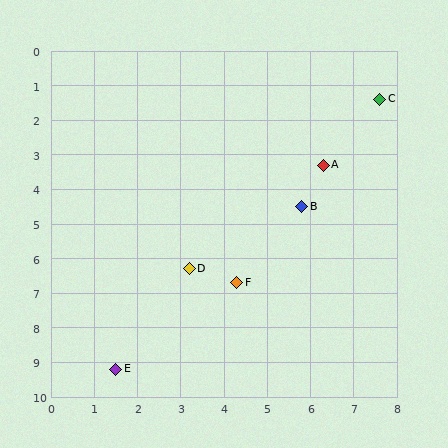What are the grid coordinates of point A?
Point A is at approximately (6.3, 3.3).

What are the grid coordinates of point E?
Point E is at approximately (1.5, 9.2).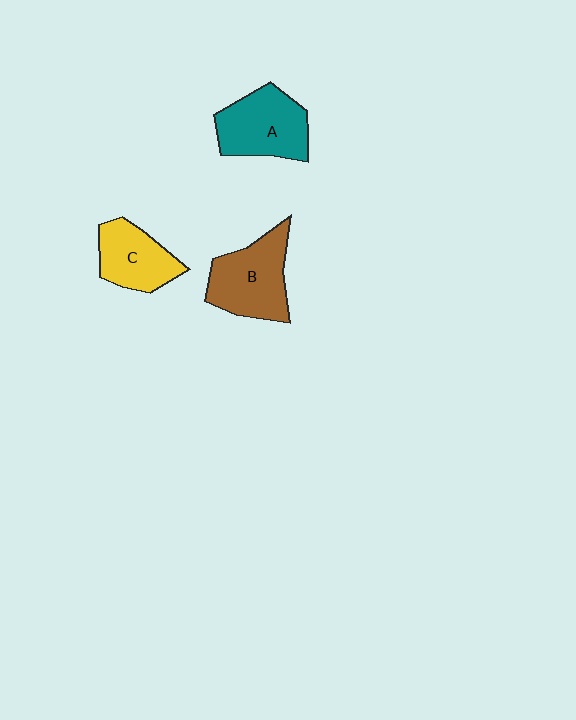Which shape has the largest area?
Shape B (brown).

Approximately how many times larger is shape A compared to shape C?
Approximately 1.3 times.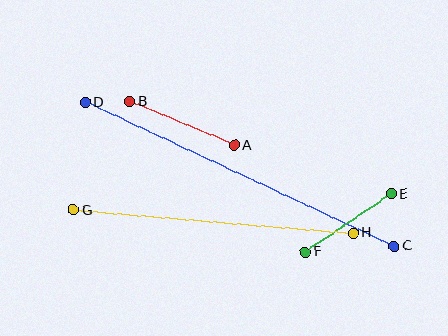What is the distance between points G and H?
The distance is approximately 281 pixels.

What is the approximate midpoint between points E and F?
The midpoint is at approximately (348, 223) pixels.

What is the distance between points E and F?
The distance is approximately 103 pixels.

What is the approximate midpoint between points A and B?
The midpoint is at approximately (182, 123) pixels.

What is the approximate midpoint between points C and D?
The midpoint is at approximately (240, 174) pixels.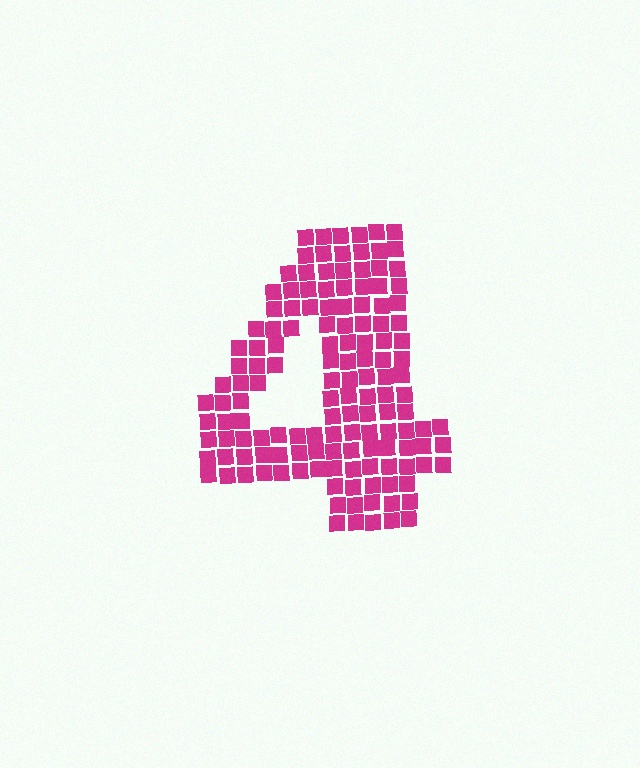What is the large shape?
The large shape is the digit 4.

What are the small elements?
The small elements are squares.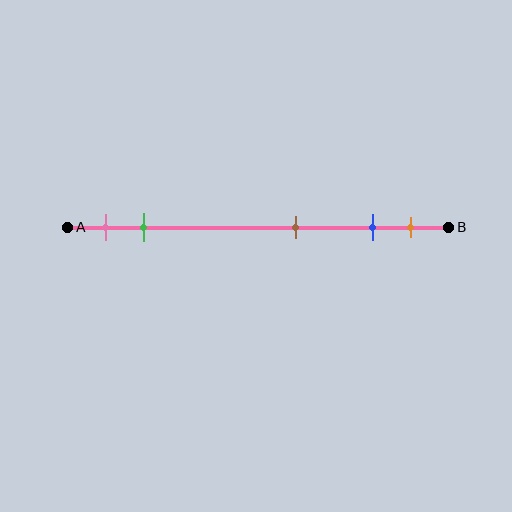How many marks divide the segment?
There are 5 marks dividing the segment.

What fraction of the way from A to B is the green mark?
The green mark is approximately 20% (0.2) of the way from A to B.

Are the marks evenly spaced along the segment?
No, the marks are not evenly spaced.